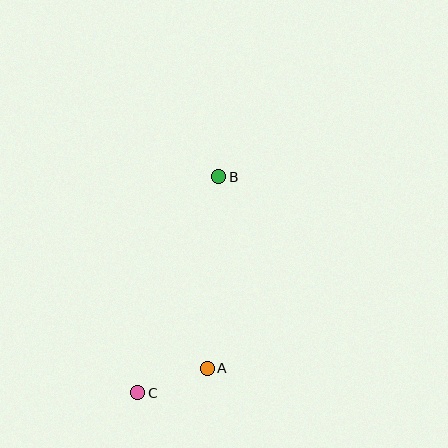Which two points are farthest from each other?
Points B and C are farthest from each other.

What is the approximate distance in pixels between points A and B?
The distance between A and B is approximately 192 pixels.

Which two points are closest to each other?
Points A and C are closest to each other.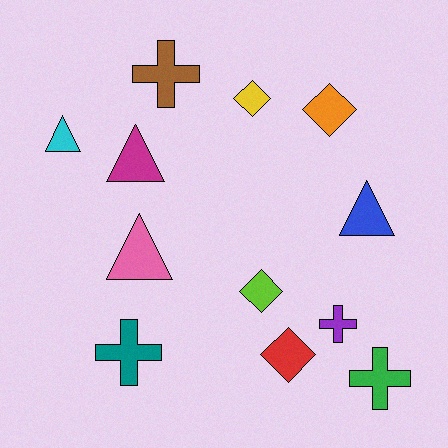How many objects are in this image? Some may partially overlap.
There are 12 objects.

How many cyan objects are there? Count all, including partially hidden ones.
There is 1 cyan object.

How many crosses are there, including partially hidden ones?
There are 4 crosses.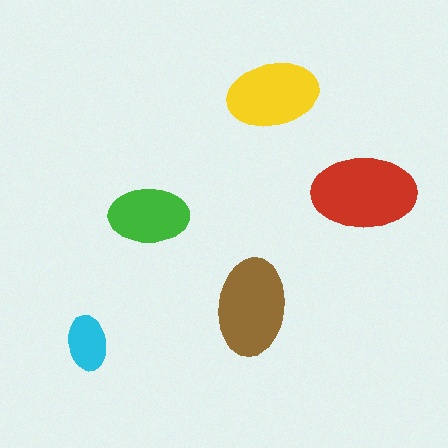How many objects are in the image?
There are 5 objects in the image.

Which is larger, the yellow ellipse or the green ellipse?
The yellow one.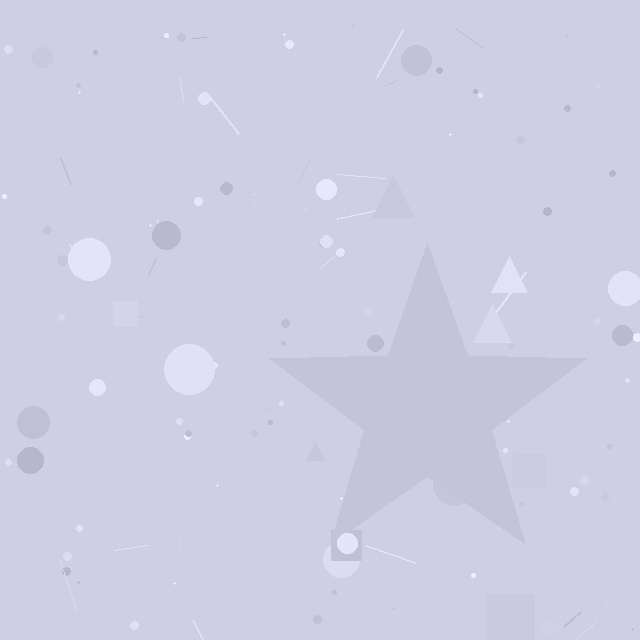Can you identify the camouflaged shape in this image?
The camouflaged shape is a star.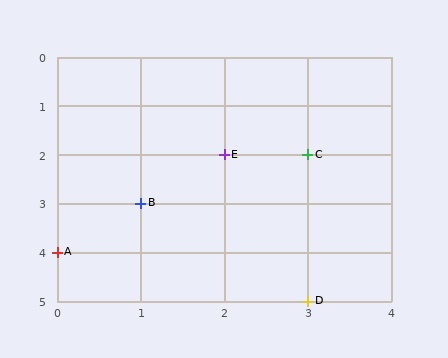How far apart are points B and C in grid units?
Points B and C are 2 columns and 1 row apart (about 2.2 grid units diagonally).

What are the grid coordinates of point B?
Point B is at grid coordinates (1, 3).